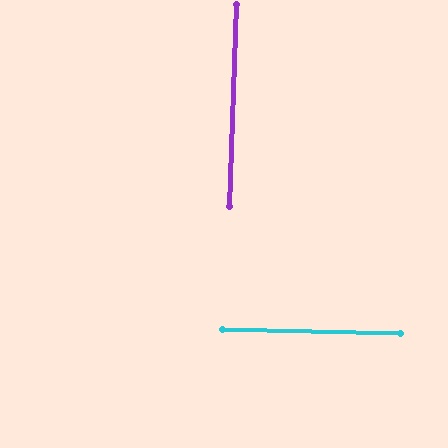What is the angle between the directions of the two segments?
Approximately 89 degrees.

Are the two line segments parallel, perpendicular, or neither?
Perpendicular — they meet at approximately 89°.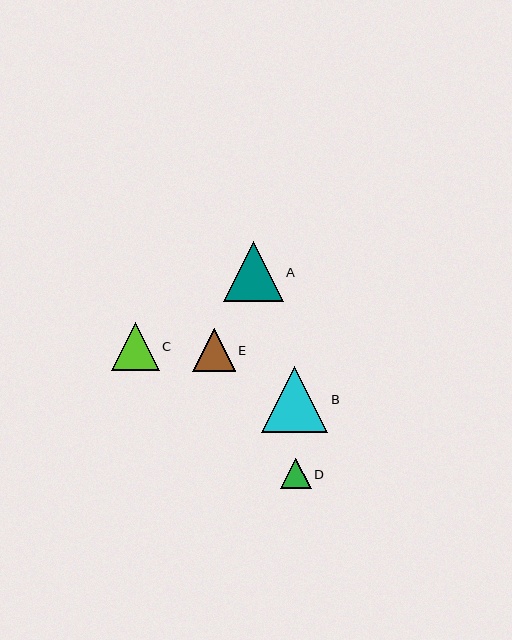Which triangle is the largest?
Triangle B is the largest with a size of approximately 66 pixels.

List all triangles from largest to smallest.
From largest to smallest: B, A, C, E, D.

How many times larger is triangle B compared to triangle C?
Triangle B is approximately 1.4 times the size of triangle C.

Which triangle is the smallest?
Triangle D is the smallest with a size of approximately 30 pixels.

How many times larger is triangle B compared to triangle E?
Triangle B is approximately 1.5 times the size of triangle E.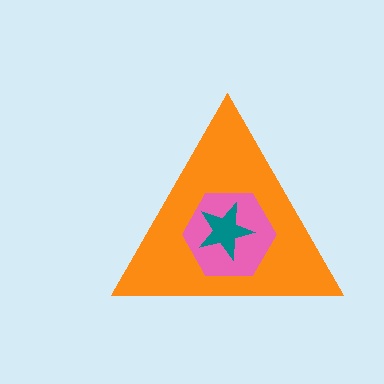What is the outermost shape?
The orange triangle.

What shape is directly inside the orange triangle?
The pink hexagon.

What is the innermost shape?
The teal star.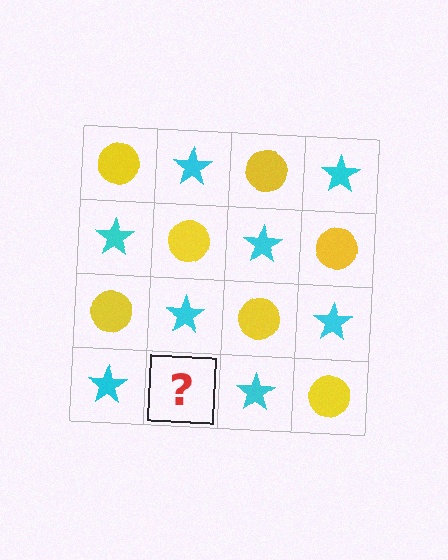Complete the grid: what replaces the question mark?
The question mark should be replaced with a yellow circle.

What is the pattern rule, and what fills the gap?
The rule is that it alternates yellow circle and cyan star in a checkerboard pattern. The gap should be filled with a yellow circle.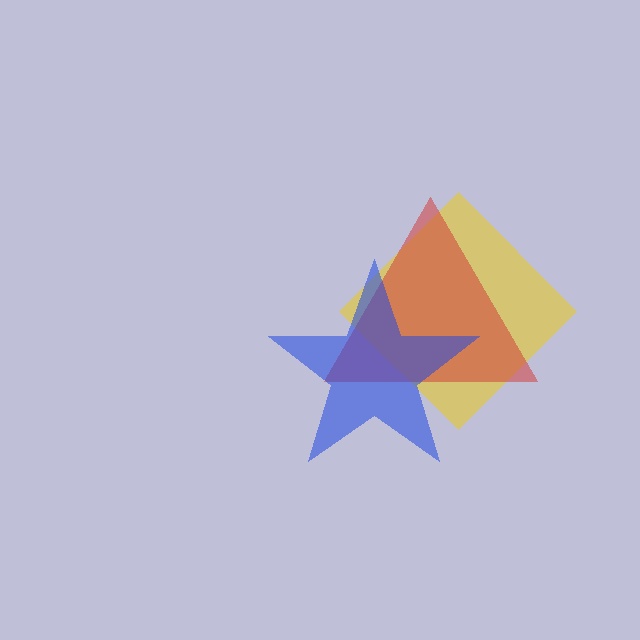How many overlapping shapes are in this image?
There are 3 overlapping shapes in the image.